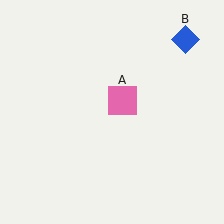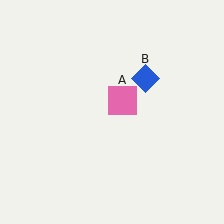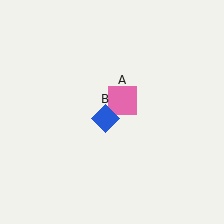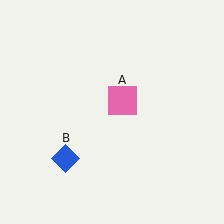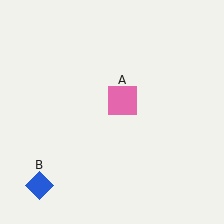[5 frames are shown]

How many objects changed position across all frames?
1 object changed position: blue diamond (object B).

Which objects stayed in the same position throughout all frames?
Pink square (object A) remained stationary.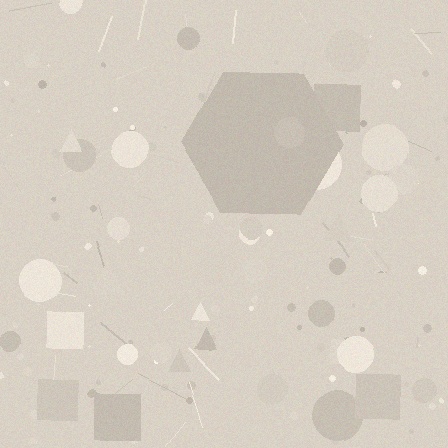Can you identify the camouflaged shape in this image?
The camouflaged shape is a hexagon.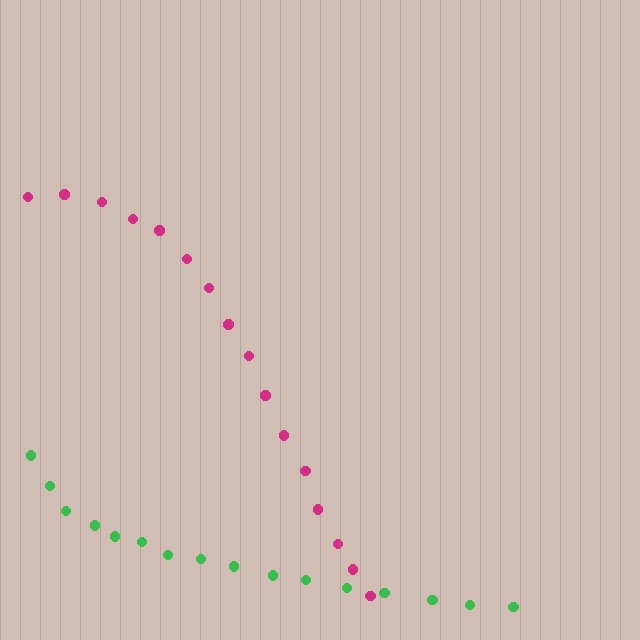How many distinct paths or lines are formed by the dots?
There are 2 distinct paths.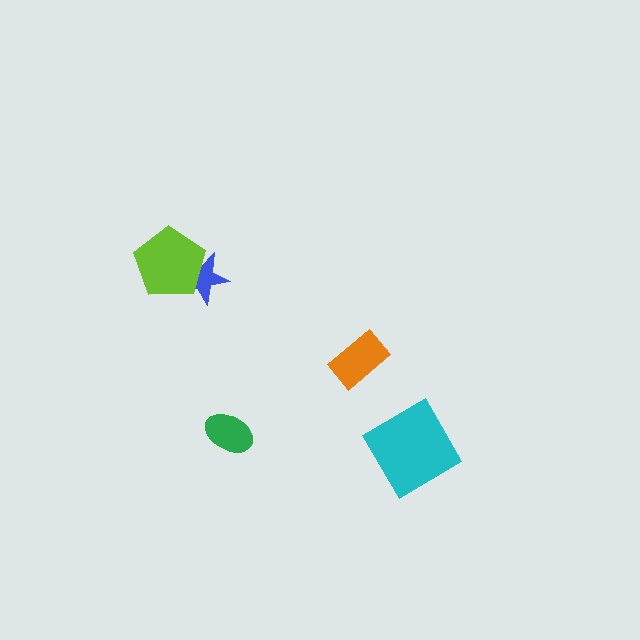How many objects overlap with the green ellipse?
0 objects overlap with the green ellipse.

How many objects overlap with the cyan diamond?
0 objects overlap with the cyan diamond.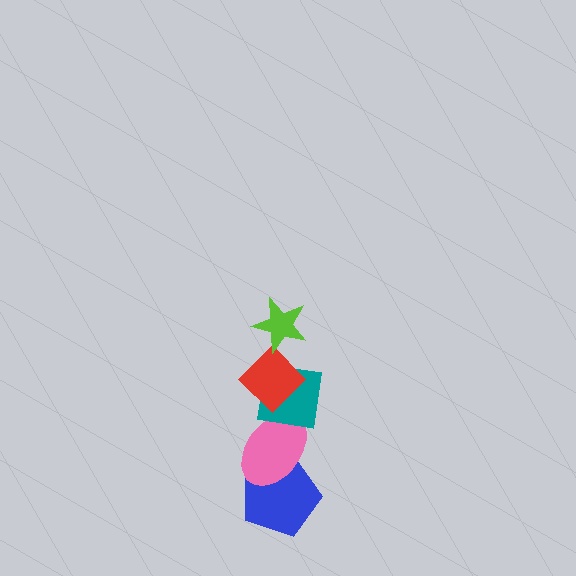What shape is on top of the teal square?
The red diamond is on top of the teal square.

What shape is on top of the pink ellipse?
The teal square is on top of the pink ellipse.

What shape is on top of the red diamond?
The lime star is on top of the red diamond.